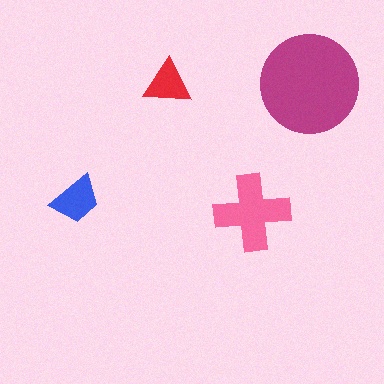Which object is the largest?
The magenta circle.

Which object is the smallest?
The red triangle.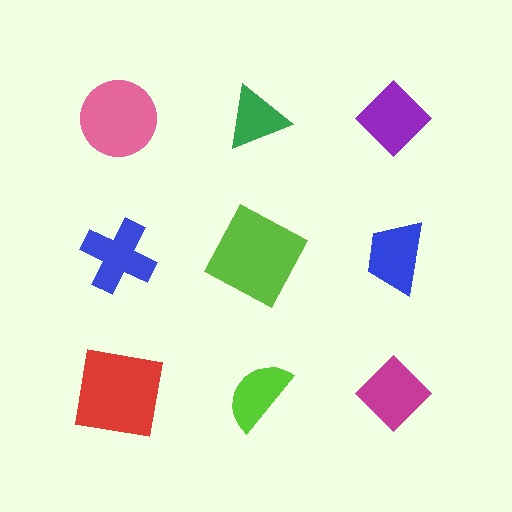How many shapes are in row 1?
3 shapes.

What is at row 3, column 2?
A lime semicircle.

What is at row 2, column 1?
A blue cross.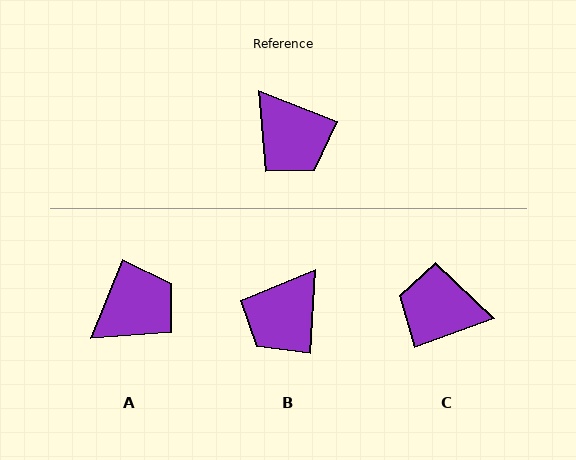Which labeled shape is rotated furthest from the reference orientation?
C, about 139 degrees away.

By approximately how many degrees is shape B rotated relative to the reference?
Approximately 72 degrees clockwise.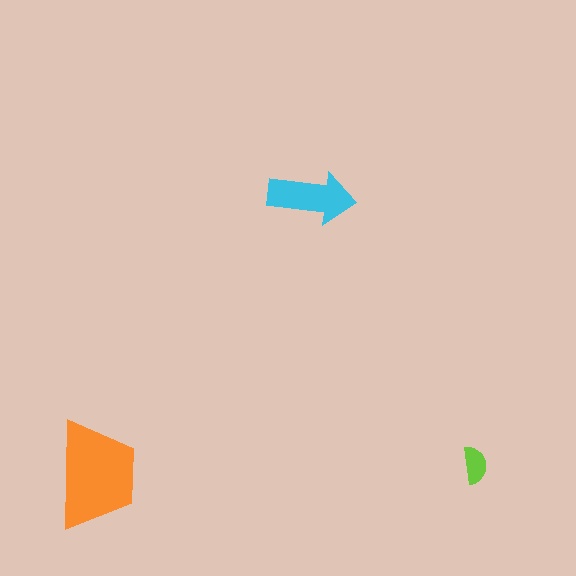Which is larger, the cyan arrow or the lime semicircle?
The cyan arrow.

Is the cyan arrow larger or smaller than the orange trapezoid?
Smaller.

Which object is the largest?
The orange trapezoid.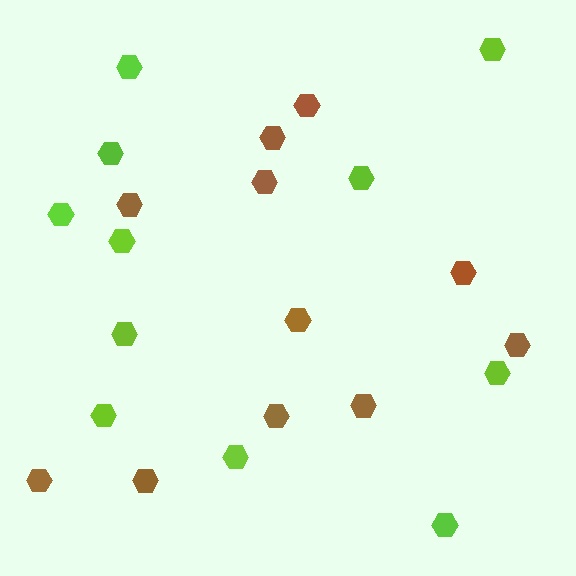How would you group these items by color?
There are 2 groups: one group of brown hexagons (11) and one group of lime hexagons (11).